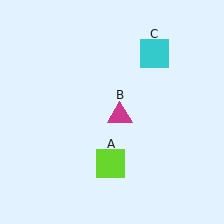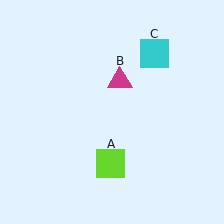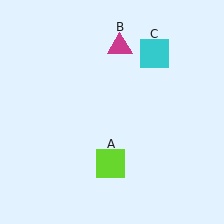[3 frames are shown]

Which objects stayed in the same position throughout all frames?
Lime square (object A) and cyan square (object C) remained stationary.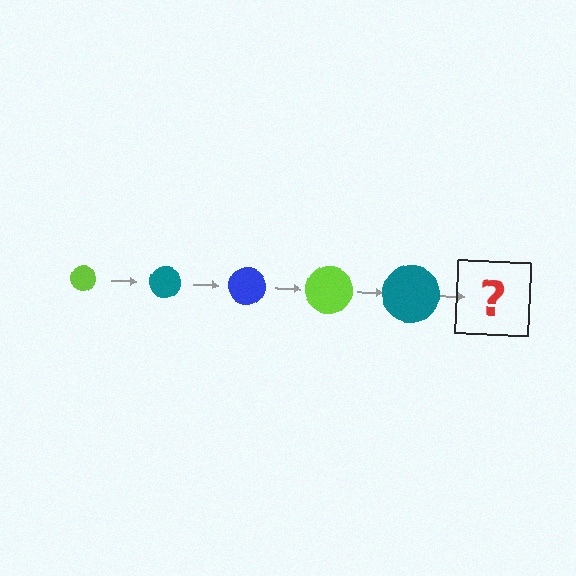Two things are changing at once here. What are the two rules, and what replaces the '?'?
The two rules are that the circle grows larger each step and the color cycles through lime, teal, and blue. The '?' should be a blue circle, larger than the previous one.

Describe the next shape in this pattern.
It should be a blue circle, larger than the previous one.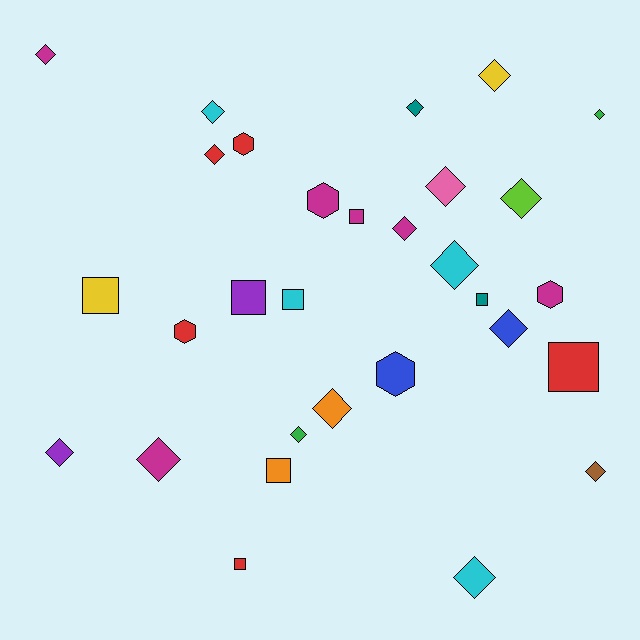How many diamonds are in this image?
There are 17 diamonds.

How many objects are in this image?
There are 30 objects.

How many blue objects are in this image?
There are 2 blue objects.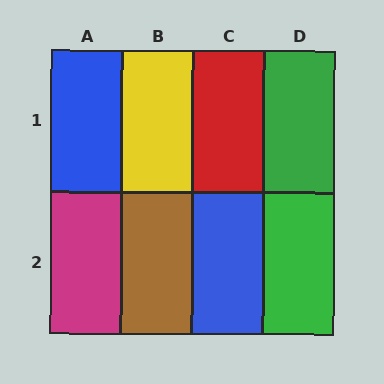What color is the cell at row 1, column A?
Blue.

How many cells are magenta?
1 cell is magenta.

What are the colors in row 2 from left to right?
Magenta, brown, blue, green.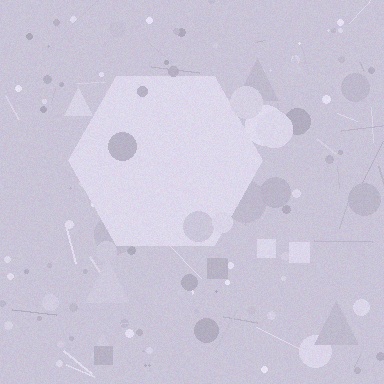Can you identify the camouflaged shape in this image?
The camouflaged shape is a hexagon.